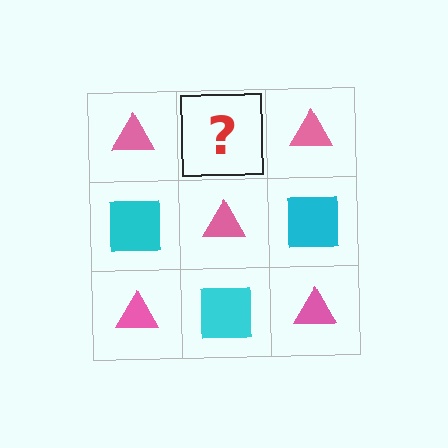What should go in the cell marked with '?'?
The missing cell should contain a cyan square.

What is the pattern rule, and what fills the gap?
The rule is that it alternates pink triangle and cyan square in a checkerboard pattern. The gap should be filled with a cyan square.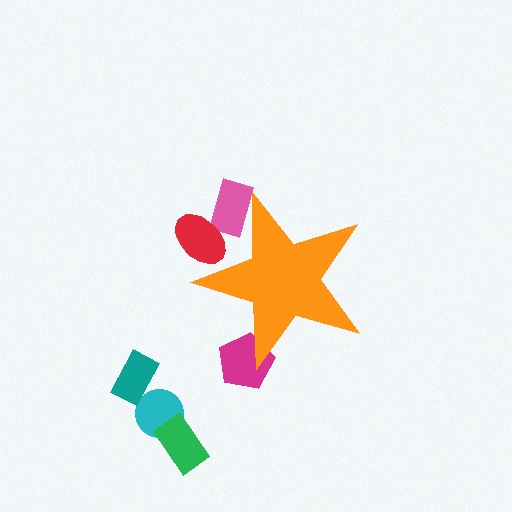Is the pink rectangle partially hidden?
Yes, the pink rectangle is partially hidden behind the orange star.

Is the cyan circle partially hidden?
No, the cyan circle is fully visible.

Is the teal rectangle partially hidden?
No, the teal rectangle is fully visible.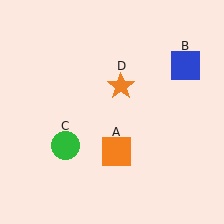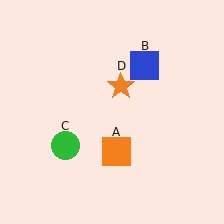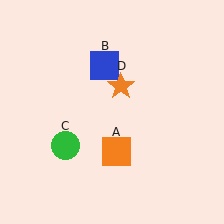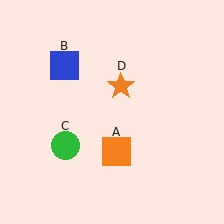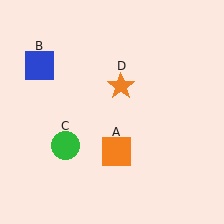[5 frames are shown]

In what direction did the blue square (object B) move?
The blue square (object B) moved left.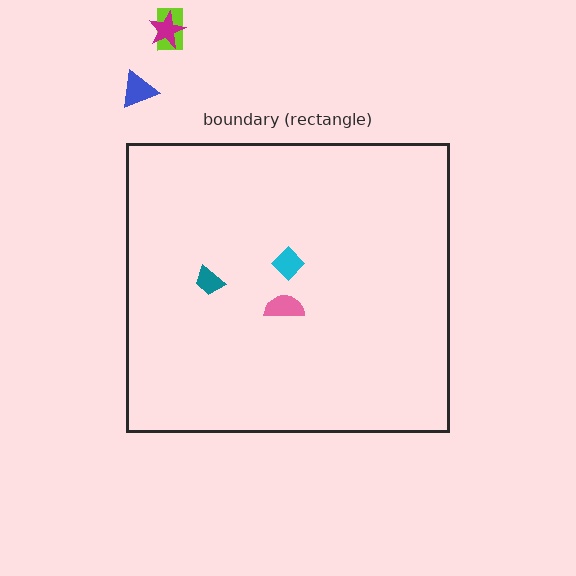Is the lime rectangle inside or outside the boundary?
Outside.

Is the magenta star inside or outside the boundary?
Outside.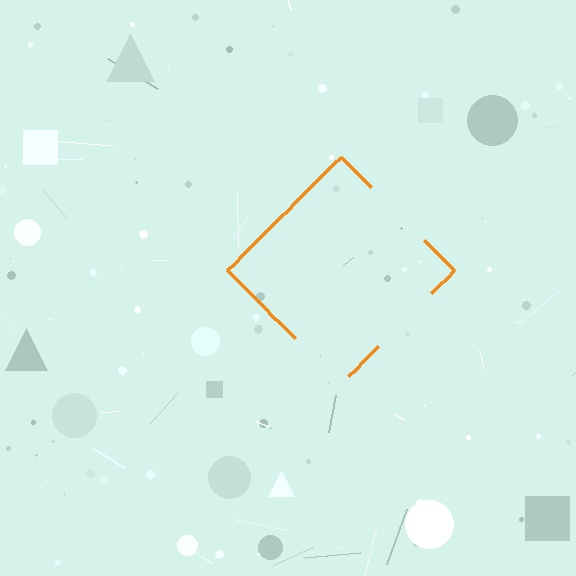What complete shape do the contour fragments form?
The contour fragments form a diamond.